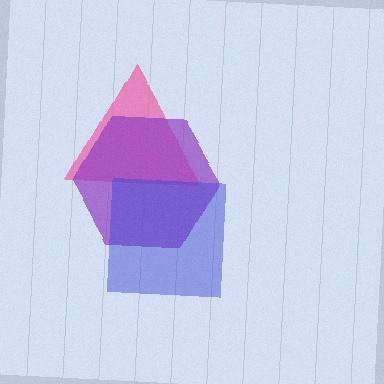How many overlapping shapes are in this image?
There are 3 overlapping shapes in the image.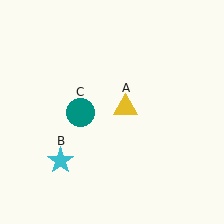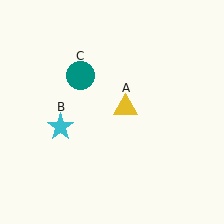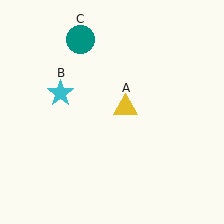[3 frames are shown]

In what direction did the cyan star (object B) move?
The cyan star (object B) moved up.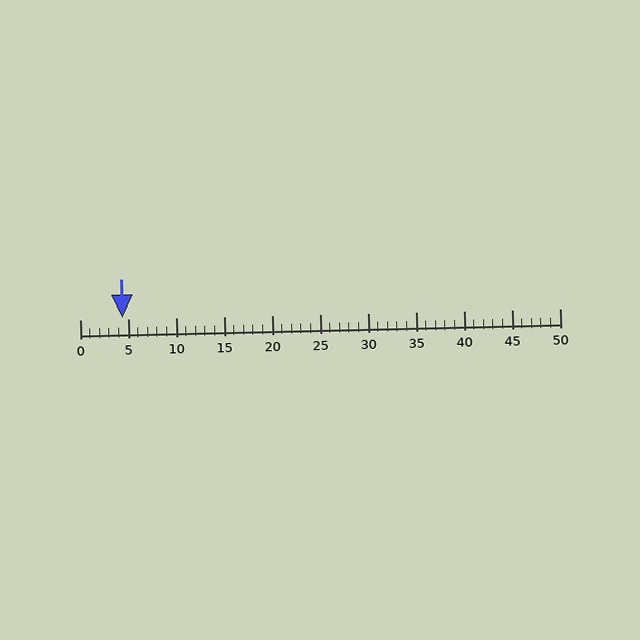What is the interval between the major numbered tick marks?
The major tick marks are spaced 5 units apart.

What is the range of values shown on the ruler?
The ruler shows values from 0 to 50.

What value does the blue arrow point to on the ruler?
The blue arrow points to approximately 4.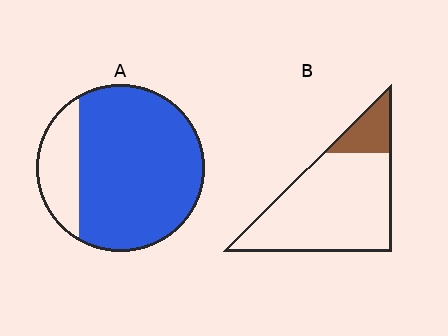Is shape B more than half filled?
No.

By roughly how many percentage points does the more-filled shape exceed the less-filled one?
By roughly 65 percentage points (A over B).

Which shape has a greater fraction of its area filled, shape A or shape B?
Shape A.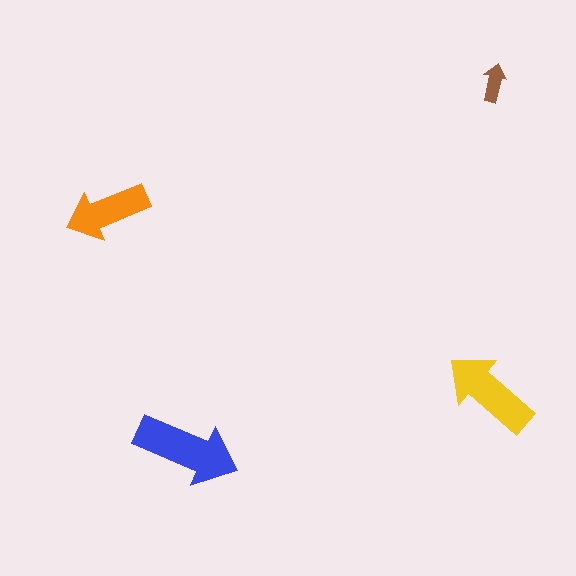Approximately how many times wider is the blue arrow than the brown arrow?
About 3 times wider.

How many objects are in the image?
There are 4 objects in the image.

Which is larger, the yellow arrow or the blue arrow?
The blue one.